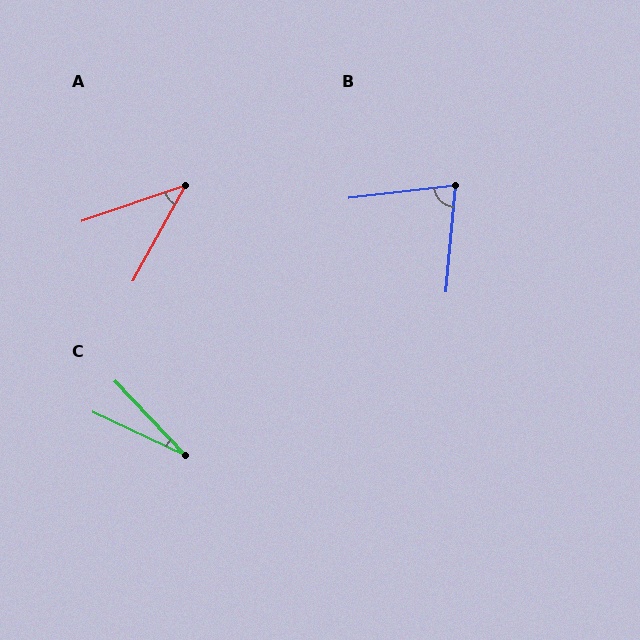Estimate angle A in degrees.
Approximately 42 degrees.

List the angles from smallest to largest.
C (22°), A (42°), B (78°).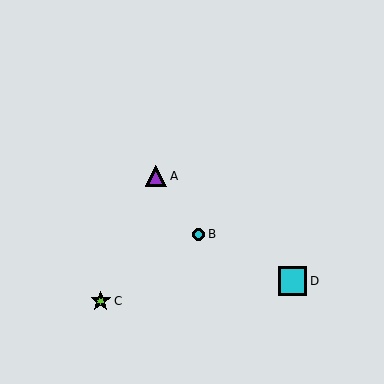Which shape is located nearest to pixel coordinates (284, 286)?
The cyan square (labeled D) at (293, 281) is nearest to that location.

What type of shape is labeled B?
Shape B is a cyan circle.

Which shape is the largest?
The cyan square (labeled D) is the largest.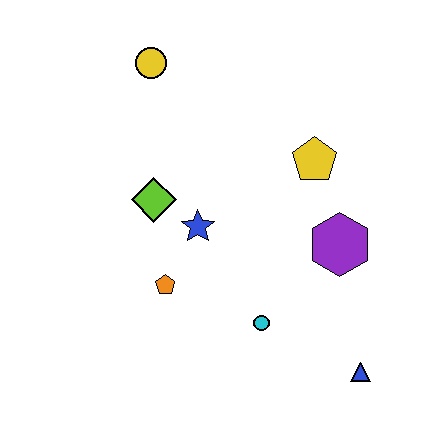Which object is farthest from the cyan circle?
The yellow circle is farthest from the cyan circle.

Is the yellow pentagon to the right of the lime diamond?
Yes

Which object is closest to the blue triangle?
The cyan circle is closest to the blue triangle.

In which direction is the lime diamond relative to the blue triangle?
The lime diamond is to the left of the blue triangle.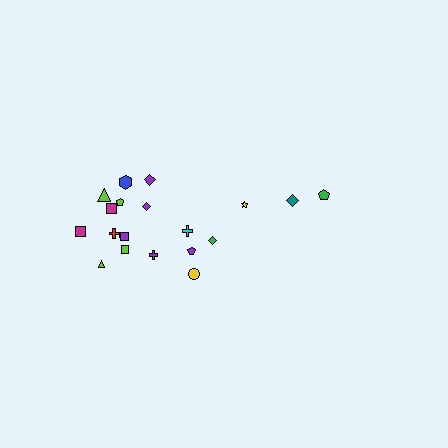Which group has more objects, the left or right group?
The left group.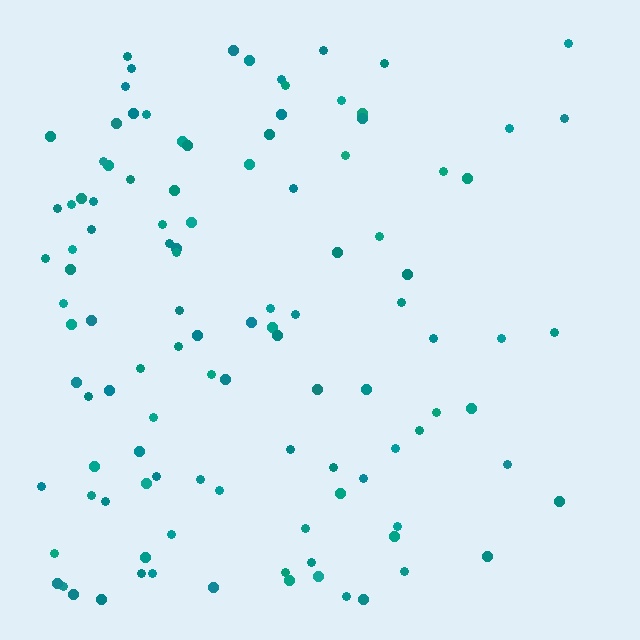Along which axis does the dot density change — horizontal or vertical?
Horizontal.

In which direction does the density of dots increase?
From right to left, with the left side densest.